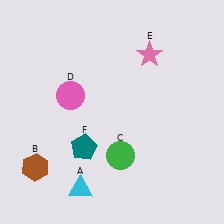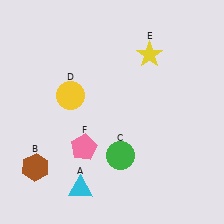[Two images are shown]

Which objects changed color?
D changed from pink to yellow. E changed from pink to yellow. F changed from teal to pink.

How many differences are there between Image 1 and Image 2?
There are 3 differences between the two images.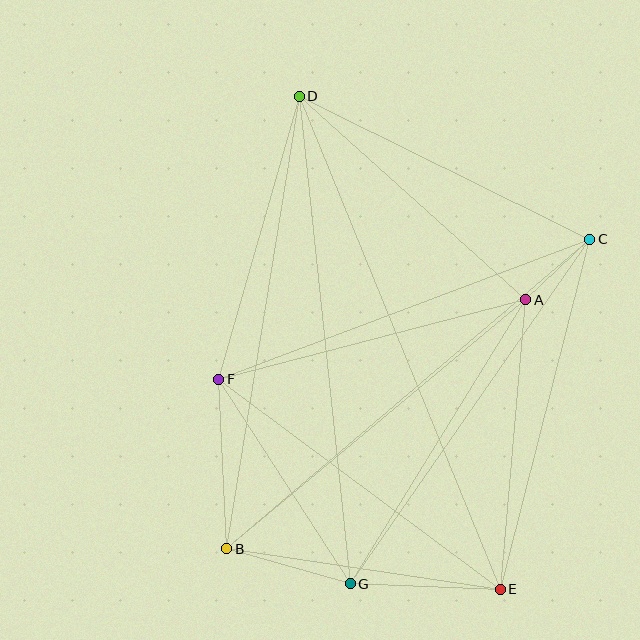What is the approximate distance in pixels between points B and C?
The distance between B and C is approximately 477 pixels.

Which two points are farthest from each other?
Points D and E are farthest from each other.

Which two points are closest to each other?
Points A and C are closest to each other.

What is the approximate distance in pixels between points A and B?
The distance between A and B is approximately 389 pixels.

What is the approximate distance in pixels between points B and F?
The distance between B and F is approximately 170 pixels.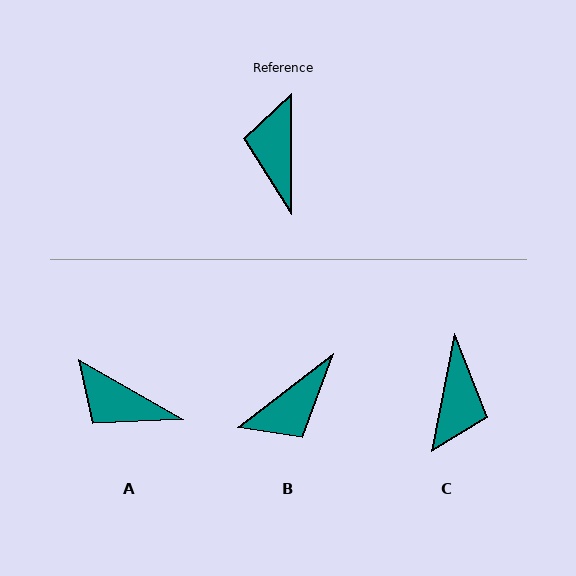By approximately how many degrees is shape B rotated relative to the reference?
Approximately 128 degrees counter-clockwise.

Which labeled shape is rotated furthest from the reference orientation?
C, about 169 degrees away.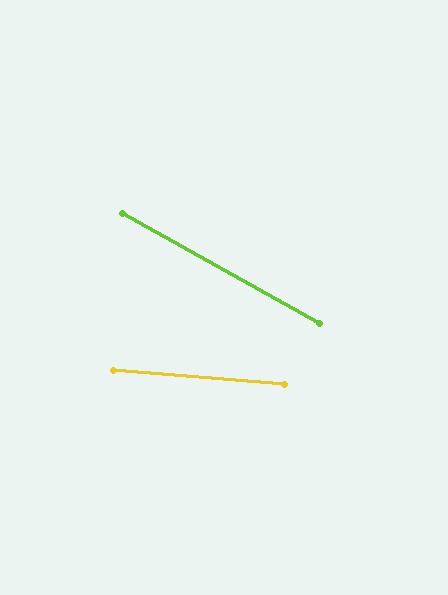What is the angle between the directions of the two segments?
Approximately 24 degrees.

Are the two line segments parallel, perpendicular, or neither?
Neither parallel nor perpendicular — they differ by about 24°.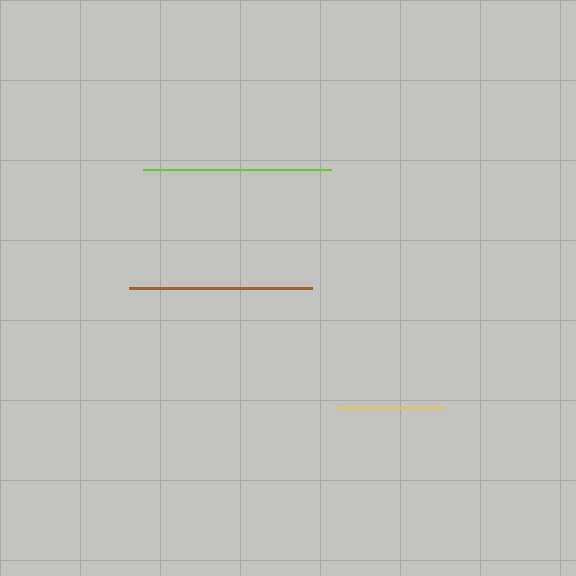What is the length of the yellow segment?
The yellow segment is approximately 106 pixels long.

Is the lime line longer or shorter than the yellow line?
The lime line is longer than the yellow line.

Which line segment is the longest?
The lime line is the longest at approximately 188 pixels.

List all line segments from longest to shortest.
From longest to shortest: lime, brown, yellow.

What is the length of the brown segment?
The brown segment is approximately 184 pixels long.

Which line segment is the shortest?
The yellow line is the shortest at approximately 106 pixels.